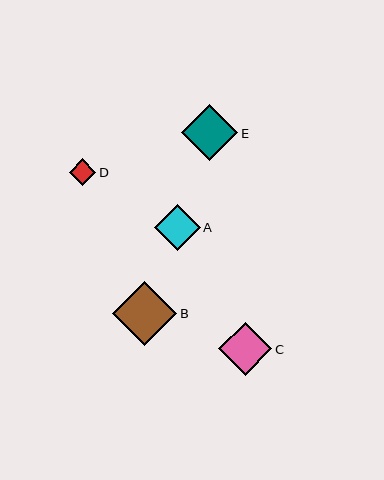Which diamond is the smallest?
Diamond D is the smallest with a size of approximately 26 pixels.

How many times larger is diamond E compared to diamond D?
Diamond E is approximately 2.1 times the size of diamond D.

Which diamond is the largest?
Diamond B is the largest with a size of approximately 64 pixels.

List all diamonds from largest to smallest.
From largest to smallest: B, E, C, A, D.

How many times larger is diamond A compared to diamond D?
Diamond A is approximately 1.8 times the size of diamond D.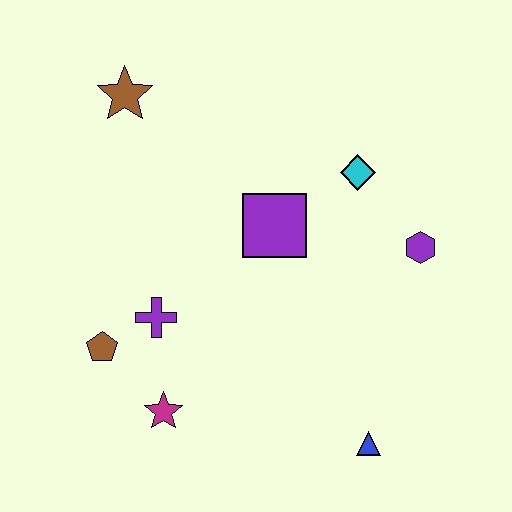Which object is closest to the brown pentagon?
The purple cross is closest to the brown pentagon.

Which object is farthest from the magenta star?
The brown star is farthest from the magenta star.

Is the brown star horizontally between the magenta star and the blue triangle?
No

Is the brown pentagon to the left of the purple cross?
Yes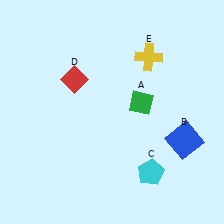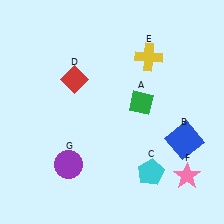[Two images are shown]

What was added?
A pink star (F), a purple circle (G) were added in Image 2.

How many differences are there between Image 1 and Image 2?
There are 2 differences between the two images.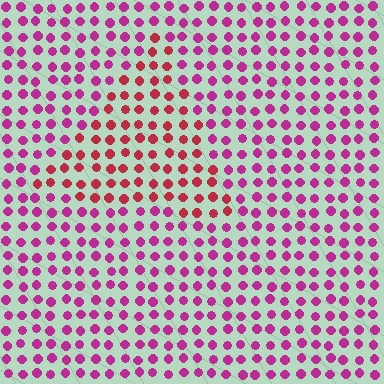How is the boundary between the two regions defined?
The boundary is defined purely by a slight shift in hue (about 34 degrees). Spacing, size, and orientation are identical on both sides.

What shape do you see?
I see a triangle.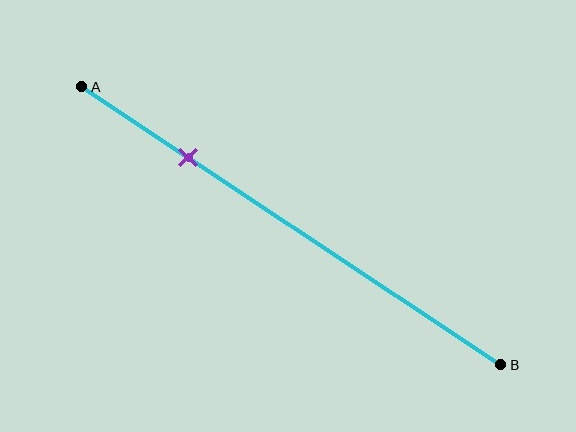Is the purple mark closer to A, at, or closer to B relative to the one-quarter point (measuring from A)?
The purple mark is approximately at the one-quarter point of segment AB.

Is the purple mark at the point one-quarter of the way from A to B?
Yes, the mark is approximately at the one-quarter point.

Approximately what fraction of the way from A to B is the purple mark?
The purple mark is approximately 25% of the way from A to B.